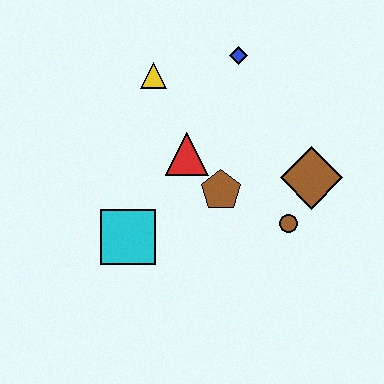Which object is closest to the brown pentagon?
The red triangle is closest to the brown pentagon.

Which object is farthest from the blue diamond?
The cyan square is farthest from the blue diamond.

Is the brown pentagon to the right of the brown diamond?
No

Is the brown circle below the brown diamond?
Yes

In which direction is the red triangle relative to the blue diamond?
The red triangle is below the blue diamond.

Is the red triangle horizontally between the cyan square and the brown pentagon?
Yes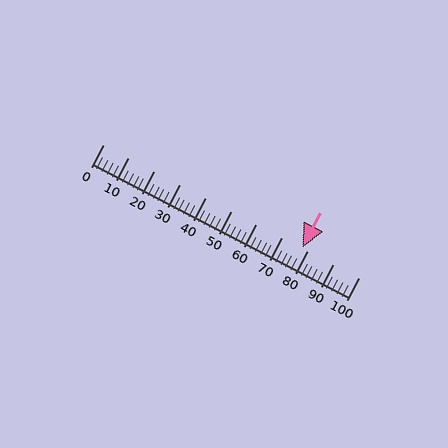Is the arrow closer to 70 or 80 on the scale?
The arrow is closer to 80.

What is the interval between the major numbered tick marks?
The major tick marks are spaced 10 units apart.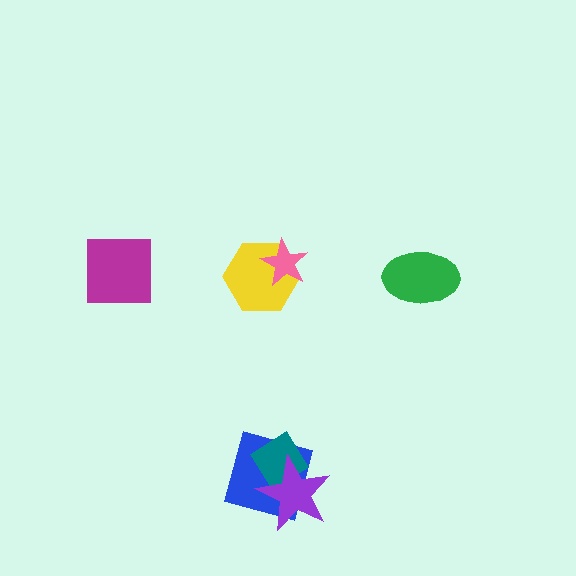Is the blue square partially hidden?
Yes, it is partially covered by another shape.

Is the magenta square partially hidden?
No, no other shape covers it.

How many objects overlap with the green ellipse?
0 objects overlap with the green ellipse.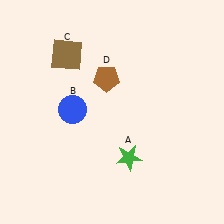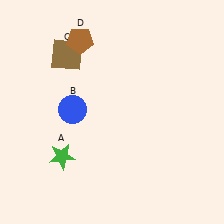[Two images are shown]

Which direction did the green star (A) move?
The green star (A) moved left.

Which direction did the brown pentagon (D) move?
The brown pentagon (D) moved up.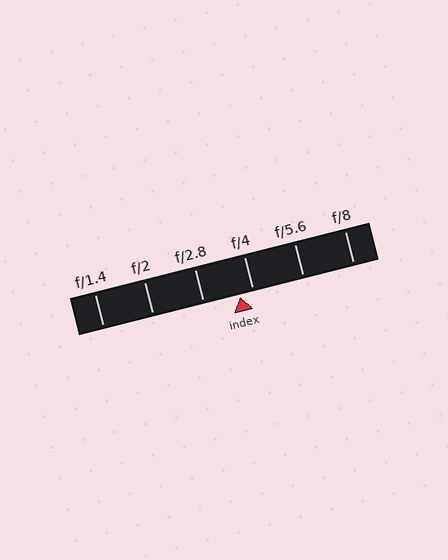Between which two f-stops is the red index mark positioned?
The index mark is between f/2.8 and f/4.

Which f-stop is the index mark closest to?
The index mark is closest to f/4.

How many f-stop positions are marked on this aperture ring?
There are 6 f-stop positions marked.